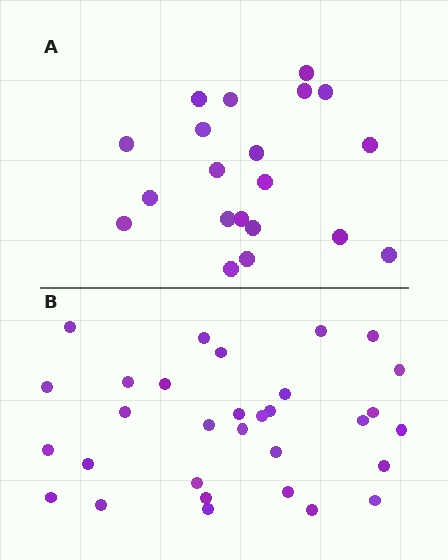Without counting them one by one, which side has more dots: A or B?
Region B (the bottom region) has more dots.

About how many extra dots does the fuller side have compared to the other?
Region B has roughly 12 or so more dots than region A.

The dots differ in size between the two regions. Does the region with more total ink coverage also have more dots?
No. Region A has more total ink coverage because its dots are larger, but region B actually contains more individual dots. Total area can be misleading — the number of items is what matters here.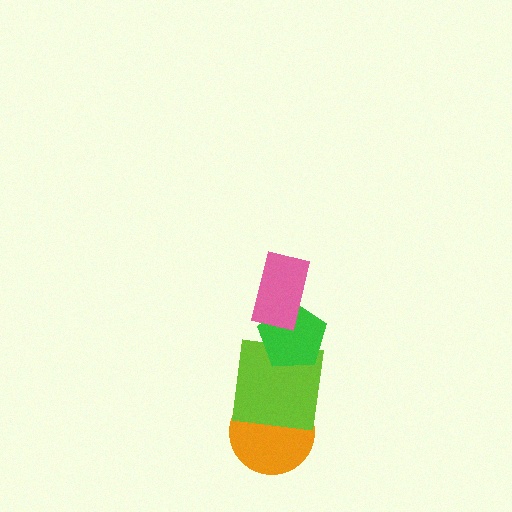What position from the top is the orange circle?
The orange circle is 4th from the top.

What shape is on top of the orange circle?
The lime square is on top of the orange circle.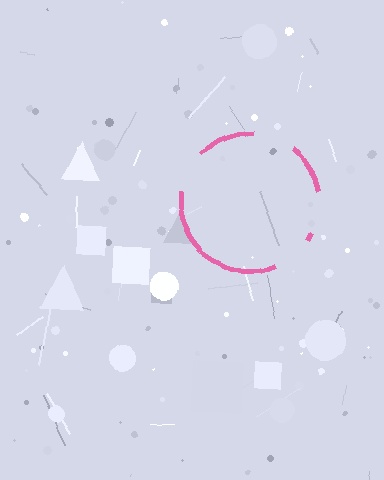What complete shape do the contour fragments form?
The contour fragments form a circle.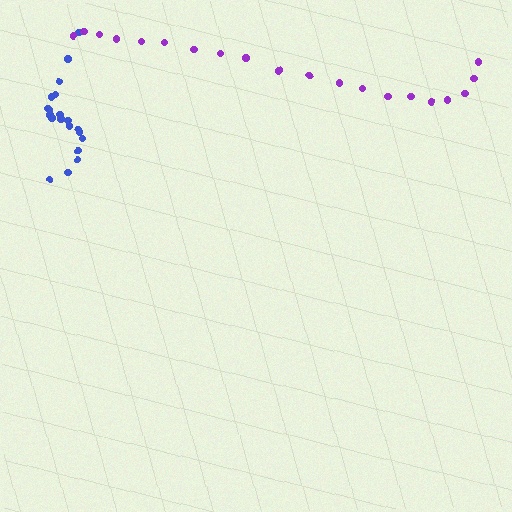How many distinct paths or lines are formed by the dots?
There are 2 distinct paths.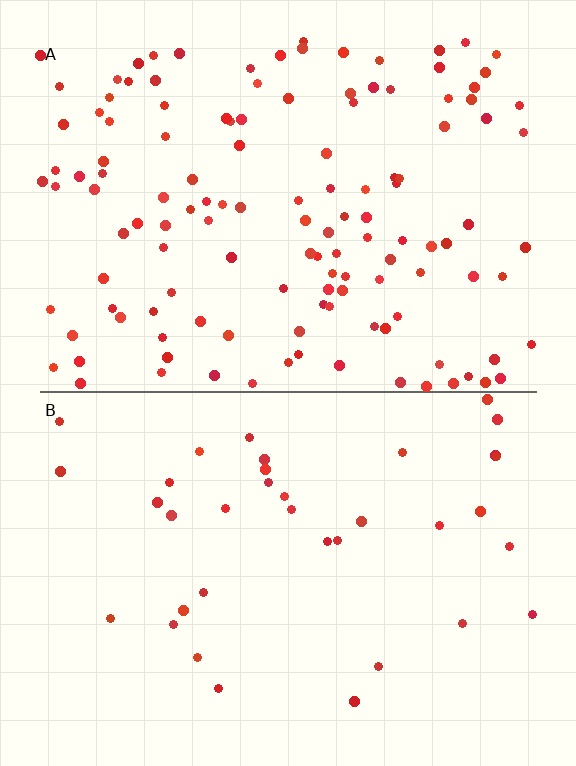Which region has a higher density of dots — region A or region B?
A (the top).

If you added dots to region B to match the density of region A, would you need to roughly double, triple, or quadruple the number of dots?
Approximately quadruple.